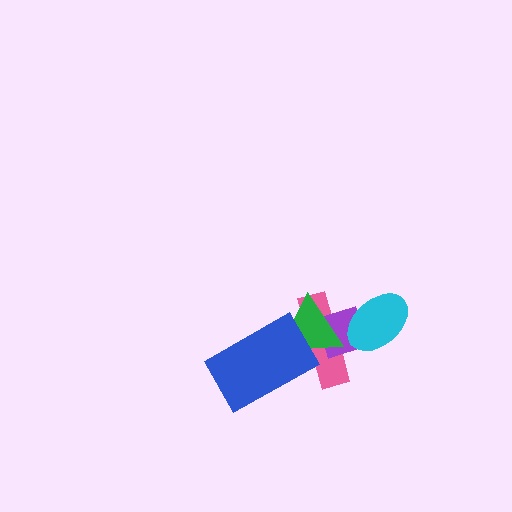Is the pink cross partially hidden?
Yes, it is partially covered by another shape.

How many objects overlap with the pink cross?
4 objects overlap with the pink cross.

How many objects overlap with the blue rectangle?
2 objects overlap with the blue rectangle.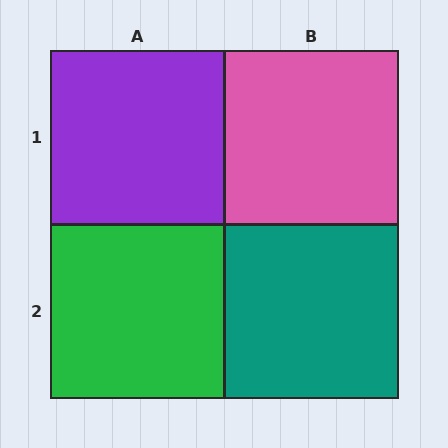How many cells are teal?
1 cell is teal.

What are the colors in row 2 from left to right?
Green, teal.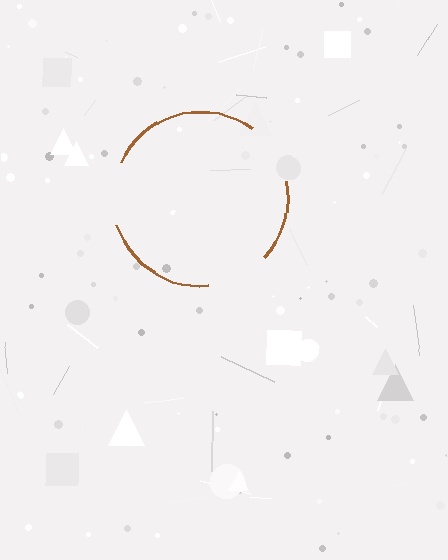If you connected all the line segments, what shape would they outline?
They would outline a circle.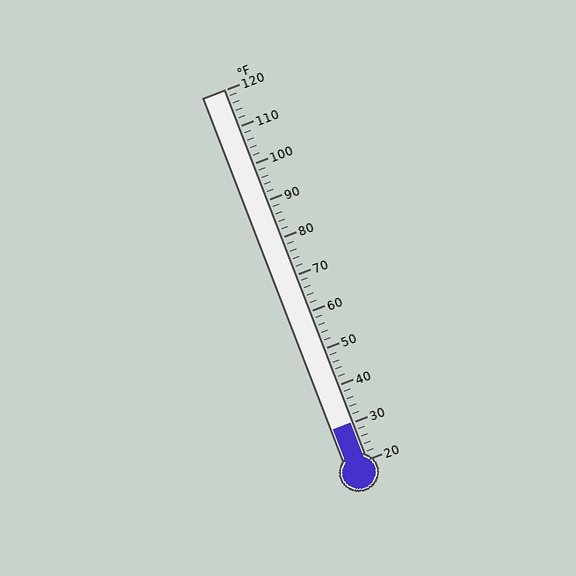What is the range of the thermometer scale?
The thermometer scale ranges from 20°F to 120°F.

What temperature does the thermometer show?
The thermometer shows approximately 30°F.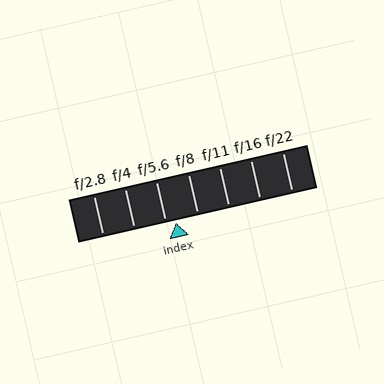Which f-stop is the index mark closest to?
The index mark is closest to f/5.6.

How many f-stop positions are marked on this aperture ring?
There are 7 f-stop positions marked.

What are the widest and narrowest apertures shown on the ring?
The widest aperture shown is f/2.8 and the narrowest is f/22.